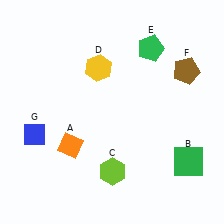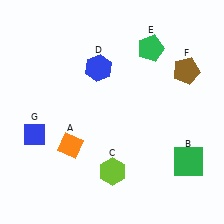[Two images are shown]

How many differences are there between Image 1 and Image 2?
There is 1 difference between the two images.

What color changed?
The hexagon (D) changed from yellow in Image 1 to blue in Image 2.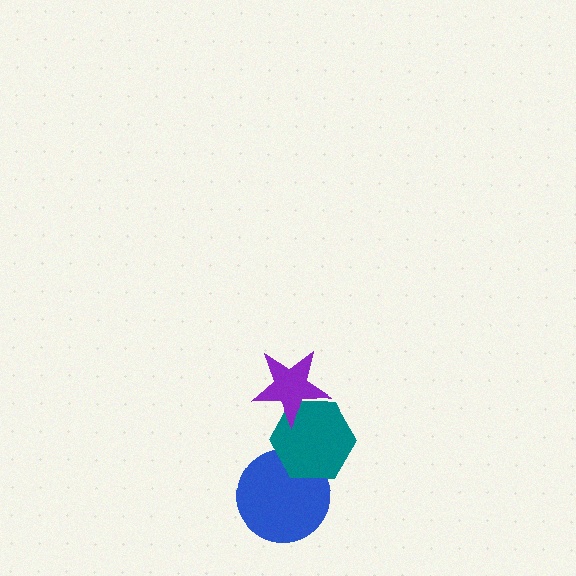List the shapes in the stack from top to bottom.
From top to bottom: the purple star, the teal hexagon, the blue circle.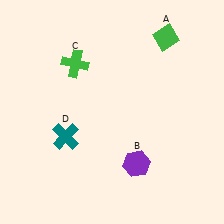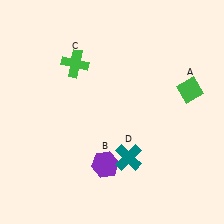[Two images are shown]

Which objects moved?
The objects that moved are: the green diamond (A), the purple hexagon (B), the teal cross (D).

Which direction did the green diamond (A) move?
The green diamond (A) moved down.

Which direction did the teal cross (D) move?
The teal cross (D) moved right.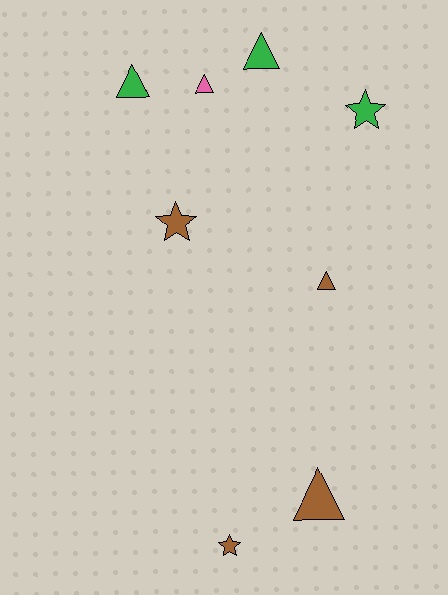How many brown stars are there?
There are 2 brown stars.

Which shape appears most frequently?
Triangle, with 5 objects.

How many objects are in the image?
There are 8 objects.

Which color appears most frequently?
Brown, with 4 objects.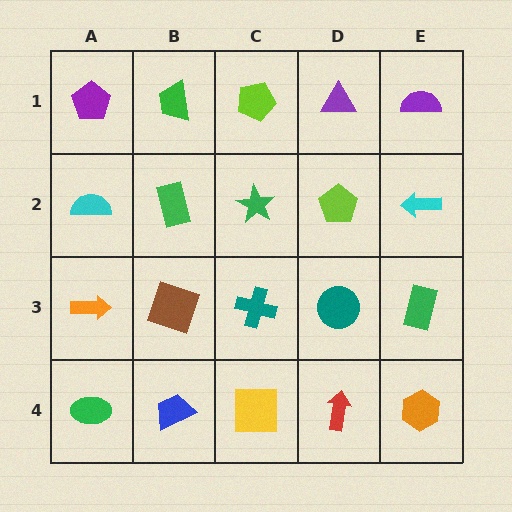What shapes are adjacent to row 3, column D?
A lime pentagon (row 2, column D), a red arrow (row 4, column D), a teal cross (row 3, column C), a green rectangle (row 3, column E).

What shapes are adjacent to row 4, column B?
A brown square (row 3, column B), a green ellipse (row 4, column A), a yellow square (row 4, column C).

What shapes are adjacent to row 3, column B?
A green rectangle (row 2, column B), a blue trapezoid (row 4, column B), an orange arrow (row 3, column A), a teal cross (row 3, column C).